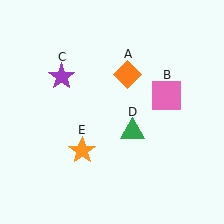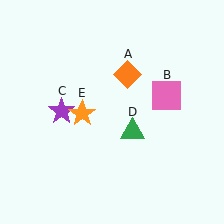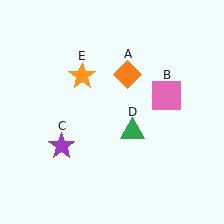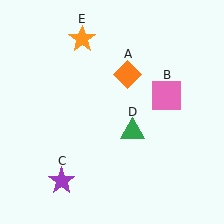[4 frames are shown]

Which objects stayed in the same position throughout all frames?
Orange diamond (object A) and pink square (object B) and green triangle (object D) remained stationary.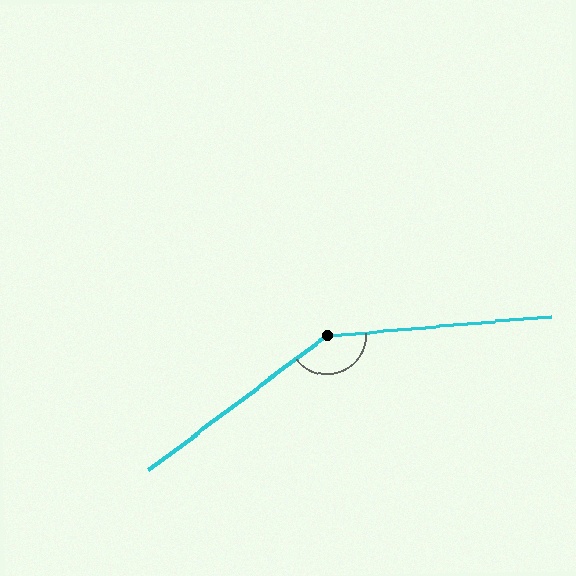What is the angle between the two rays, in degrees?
Approximately 148 degrees.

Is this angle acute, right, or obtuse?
It is obtuse.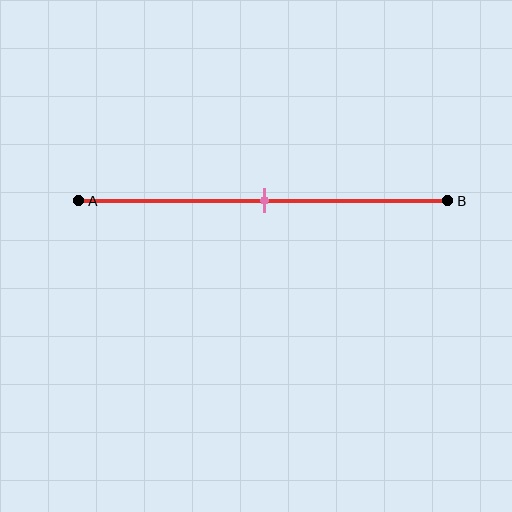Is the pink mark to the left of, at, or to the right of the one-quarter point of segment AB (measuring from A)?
The pink mark is to the right of the one-quarter point of segment AB.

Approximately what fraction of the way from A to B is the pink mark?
The pink mark is approximately 50% of the way from A to B.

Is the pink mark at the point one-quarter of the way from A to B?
No, the mark is at about 50% from A, not at the 25% one-quarter point.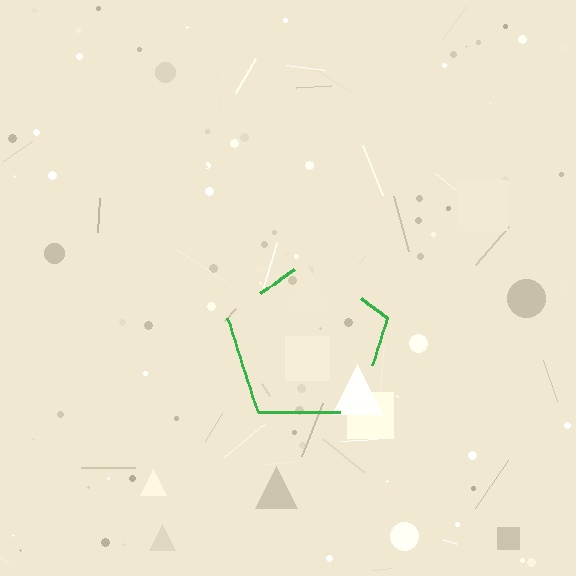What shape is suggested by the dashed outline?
The dashed outline suggests a pentagon.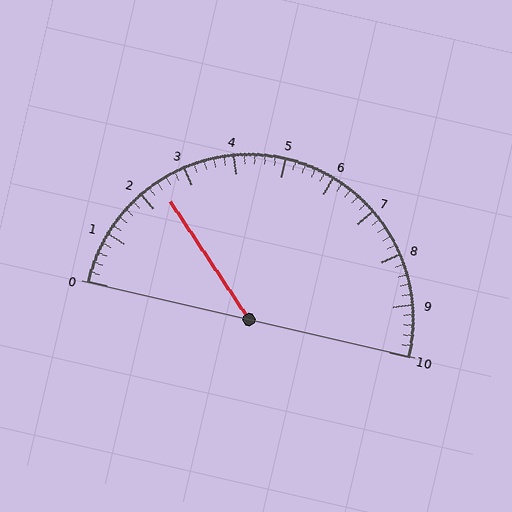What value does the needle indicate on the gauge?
The needle indicates approximately 2.4.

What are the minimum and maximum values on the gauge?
The gauge ranges from 0 to 10.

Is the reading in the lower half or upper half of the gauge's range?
The reading is in the lower half of the range (0 to 10).